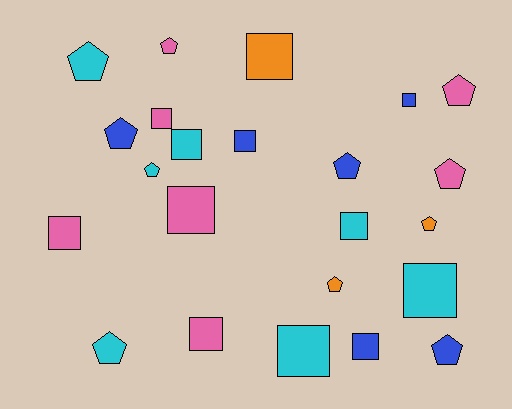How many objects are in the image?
There are 23 objects.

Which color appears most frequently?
Cyan, with 7 objects.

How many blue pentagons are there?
There are 3 blue pentagons.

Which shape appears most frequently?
Square, with 12 objects.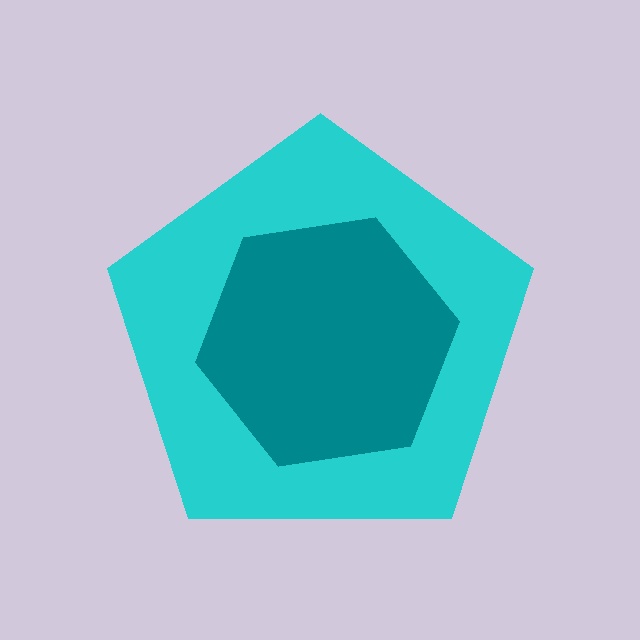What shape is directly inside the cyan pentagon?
The teal hexagon.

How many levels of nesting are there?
2.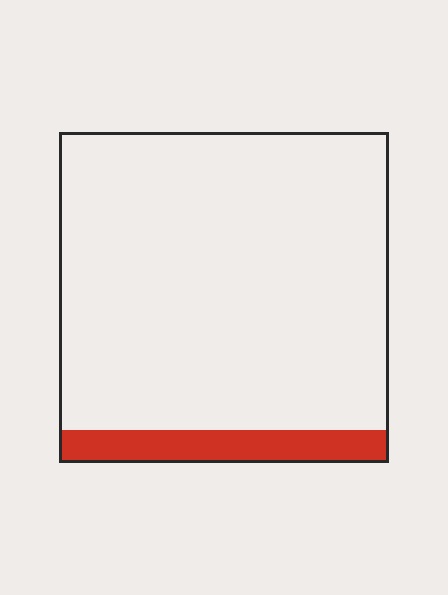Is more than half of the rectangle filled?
No.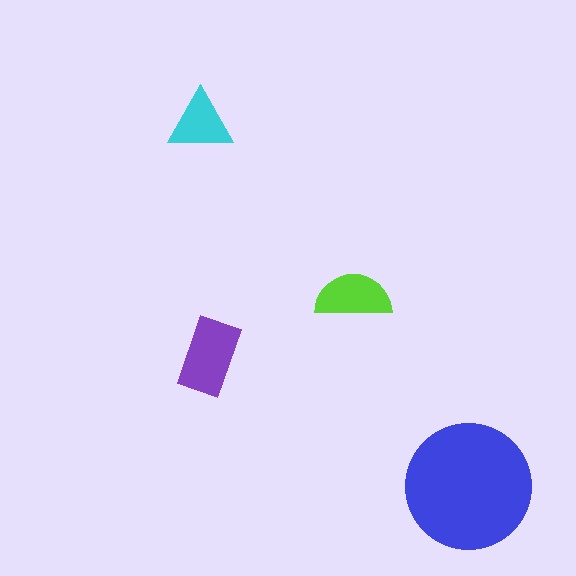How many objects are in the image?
There are 4 objects in the image.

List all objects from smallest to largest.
The cyan triangle, the lime semicircle, the purple rectangle, the blue circle.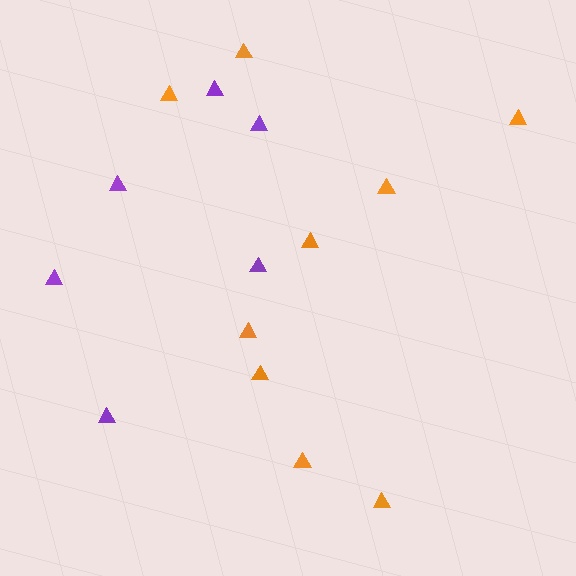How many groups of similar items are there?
There are 2 groups: one group of purple triangles (6) and one group of orange triangles (9).